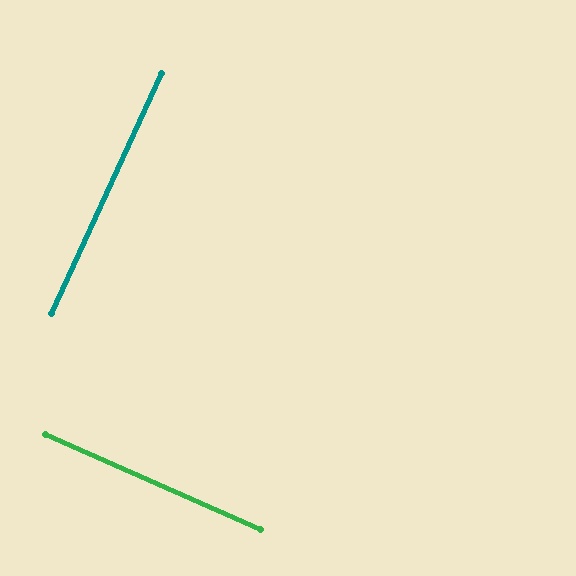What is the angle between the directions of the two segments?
Approximately 89 degrees.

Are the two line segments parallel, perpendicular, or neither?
Perpendicular — they meet at approximately 89°.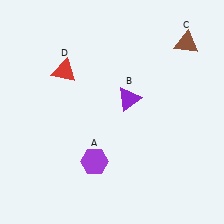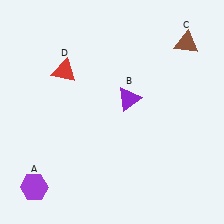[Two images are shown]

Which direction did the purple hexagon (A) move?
The purple hexagon (A) moved left.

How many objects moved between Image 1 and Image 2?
1 object moved between the two images.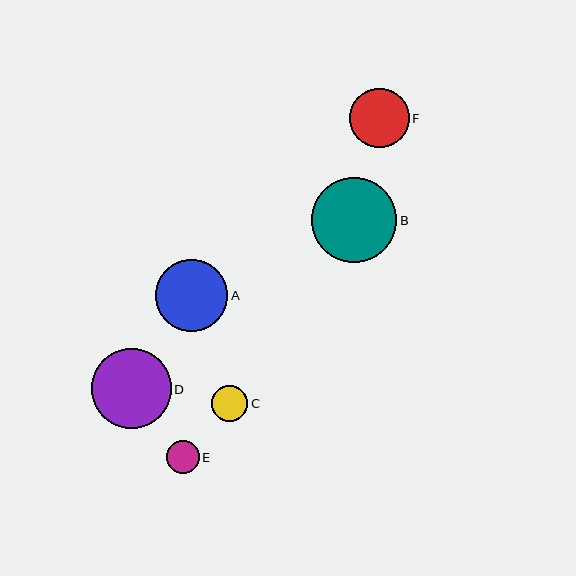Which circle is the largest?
Circle B is the largest with a size of approximately 85 pixels.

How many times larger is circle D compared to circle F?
Circle D is approximately 1.3 times the size of circle F.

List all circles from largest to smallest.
From largest to smallest: B, D, A, F, C, E.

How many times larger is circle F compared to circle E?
Circle F is approximately 1.8 times the size of circle E.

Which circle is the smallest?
Circle E is the smallest with a size of approximately 33 pixels.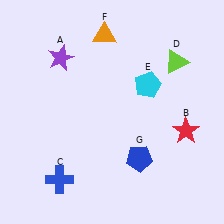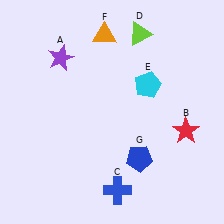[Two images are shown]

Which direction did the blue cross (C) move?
The blue cross (C) moved right.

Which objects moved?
The objects that moved are: the blue cross (C), the lime triangle (D).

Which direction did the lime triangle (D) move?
The lime triangle (D) moved left.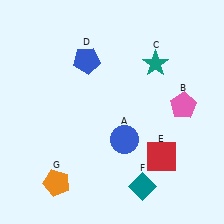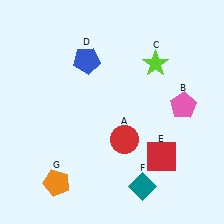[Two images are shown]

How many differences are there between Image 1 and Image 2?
There are 2 differences between the two images.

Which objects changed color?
A changed from blue to red. C changed from teal to lime.